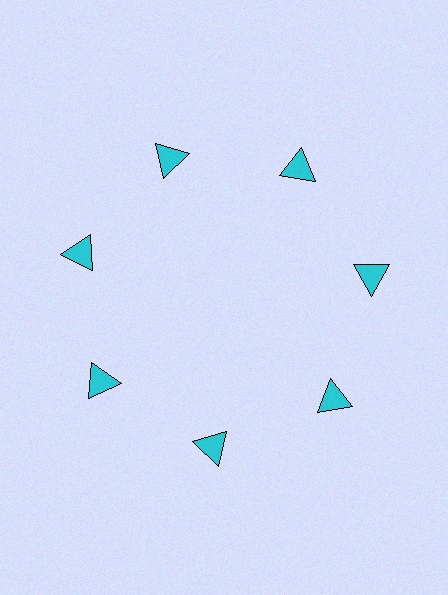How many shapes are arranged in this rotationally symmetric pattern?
There are 7 shapes, arranged in 7 groups of 1.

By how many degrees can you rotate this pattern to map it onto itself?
The pattern maps onto itself every 51 degrees of rotation.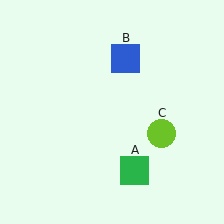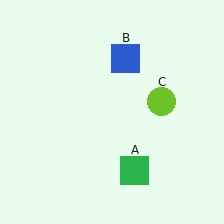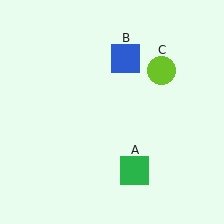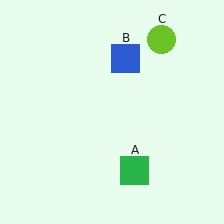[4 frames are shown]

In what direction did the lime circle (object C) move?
The lime circle (object C) moved up.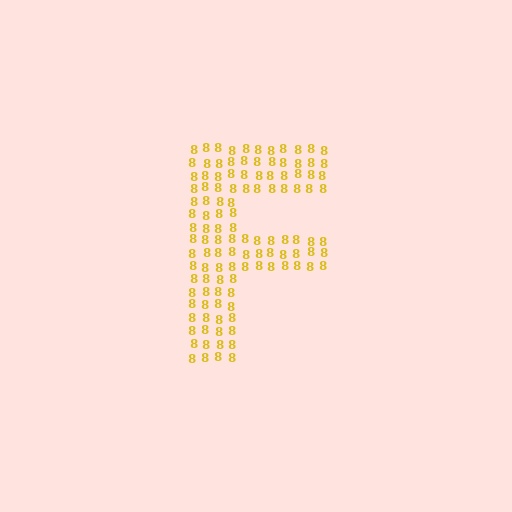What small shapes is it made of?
It is made of small digit 8's.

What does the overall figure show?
The overall figure shows the letter F.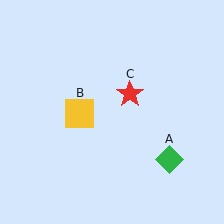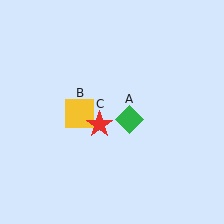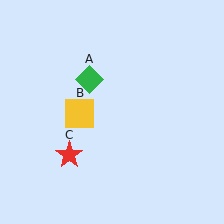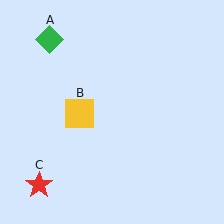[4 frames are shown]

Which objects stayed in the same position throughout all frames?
Yellow square (object B) remained stationary.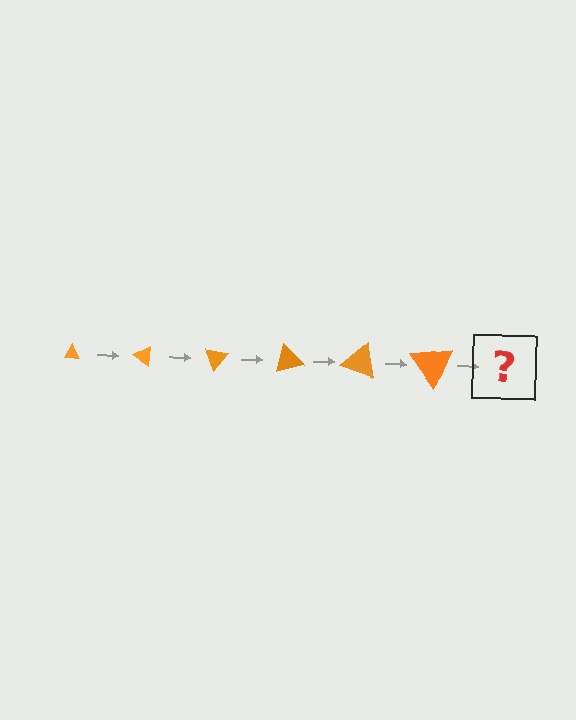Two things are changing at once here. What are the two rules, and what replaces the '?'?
The two rules are that the triangle grows larger each step and it rotates 35 degrees each step. The '?' should be a triangle, larger than the previous one and rotated 210 degrees from the start.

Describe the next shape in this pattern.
It should be a triangle, larger than the previous one and rotated 210 degrees from the start.